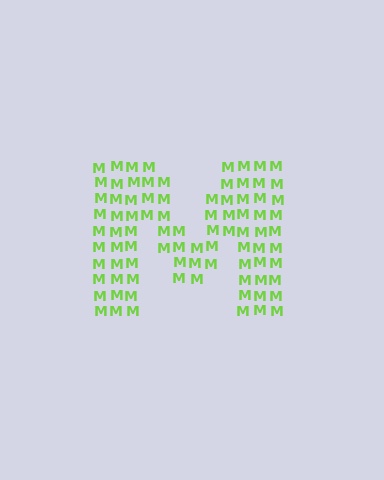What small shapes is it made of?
It is made of small letter M's.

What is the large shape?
The large shape is the letter M.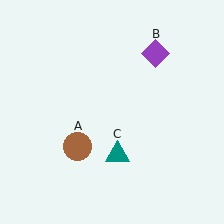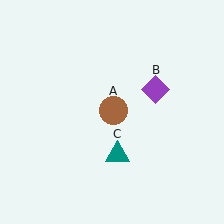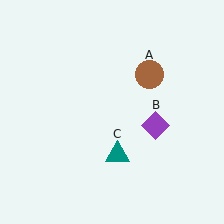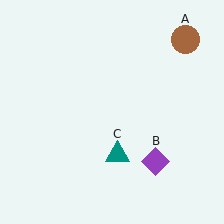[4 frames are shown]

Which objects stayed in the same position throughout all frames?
Teal triangle (object C) remained stationary.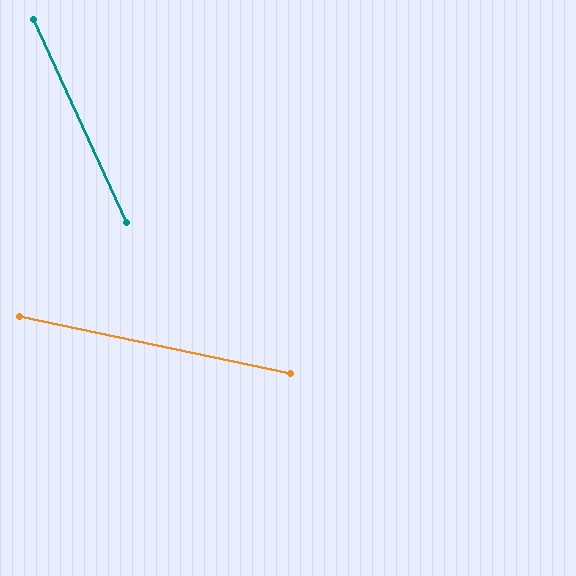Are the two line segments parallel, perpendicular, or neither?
Neither parallel nor perpendicular — they differ by about 54°.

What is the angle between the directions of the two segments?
Approximately 54 degrees.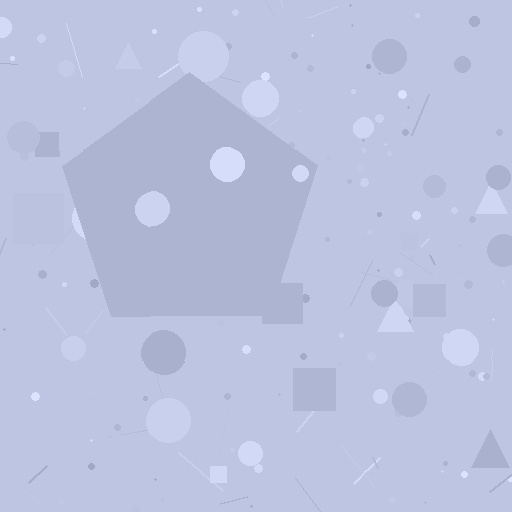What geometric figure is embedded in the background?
A pentagon is embedded in the background.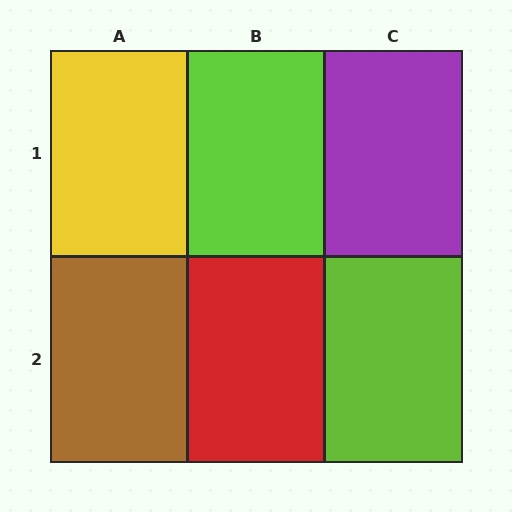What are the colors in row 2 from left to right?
Brown, red, lime.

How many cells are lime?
2 cells are lime.